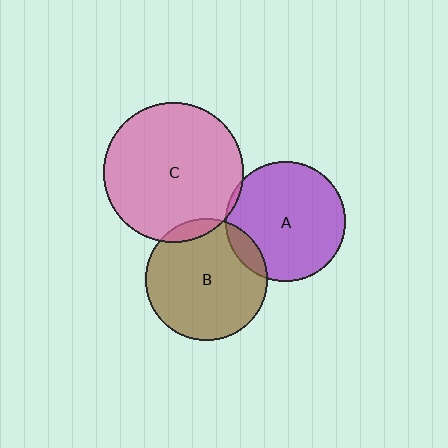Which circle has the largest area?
Circle C (pink).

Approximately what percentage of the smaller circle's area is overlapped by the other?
Approximately 10%.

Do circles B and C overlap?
Yes.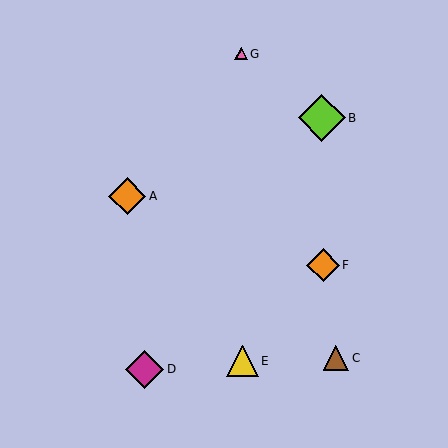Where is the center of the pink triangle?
The center of the pink triangle is at (241, 54).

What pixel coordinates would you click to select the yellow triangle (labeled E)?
Click at (243, 361) to select the yellow triangle E.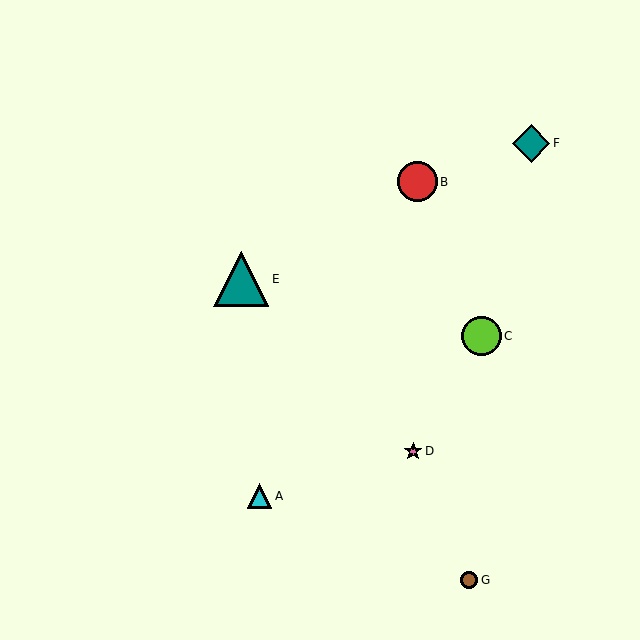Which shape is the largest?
The teal triangle (labeled E) is the largest.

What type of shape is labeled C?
Shape C is a lime circle.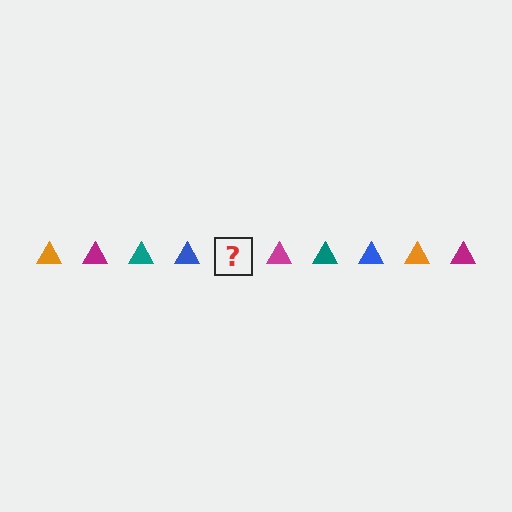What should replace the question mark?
The question mark should be replaced with an orange triangle.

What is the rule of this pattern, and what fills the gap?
The rule is that the pattern cycles through orange, magenta, teal, blue triangles. The gap should be filled with an orange triangle.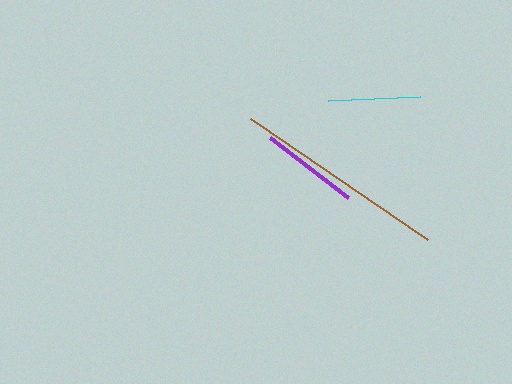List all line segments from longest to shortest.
From longest to shortest: brown, purple, cyan.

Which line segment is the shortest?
The cyan line is the shortest at approximately 92 pixels.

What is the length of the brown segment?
The brown segment is approximately 214 pixels long.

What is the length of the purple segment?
The purple segment is approximately 98 pixels long.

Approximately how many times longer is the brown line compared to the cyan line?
The brown line is approximately 2.3 times the length of the cyan line.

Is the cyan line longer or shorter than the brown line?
The brown line is longer than the cyan line.